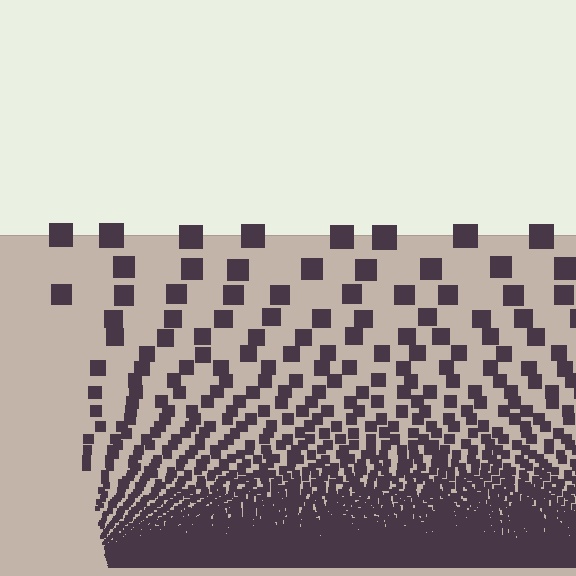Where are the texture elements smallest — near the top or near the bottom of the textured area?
Near the bottom.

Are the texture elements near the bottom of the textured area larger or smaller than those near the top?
Smaller. The gradient is inverted — elements near the bottom are smaller and denser.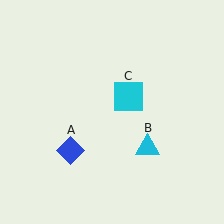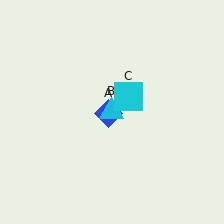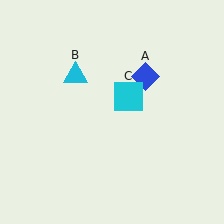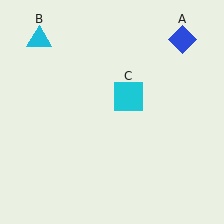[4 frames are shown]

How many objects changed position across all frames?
2 objects changed position: blue diamond (object A), cyan triangle (object B).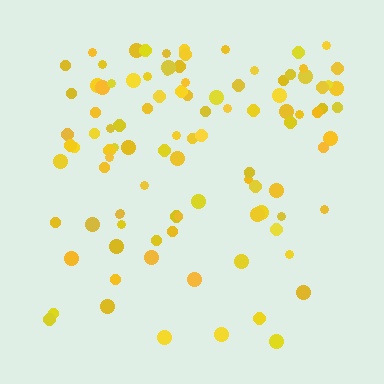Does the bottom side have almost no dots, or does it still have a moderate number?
Still a moderate number, just noticeably fewer than the top.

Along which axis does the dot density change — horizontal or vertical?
Vertical.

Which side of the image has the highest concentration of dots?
The top.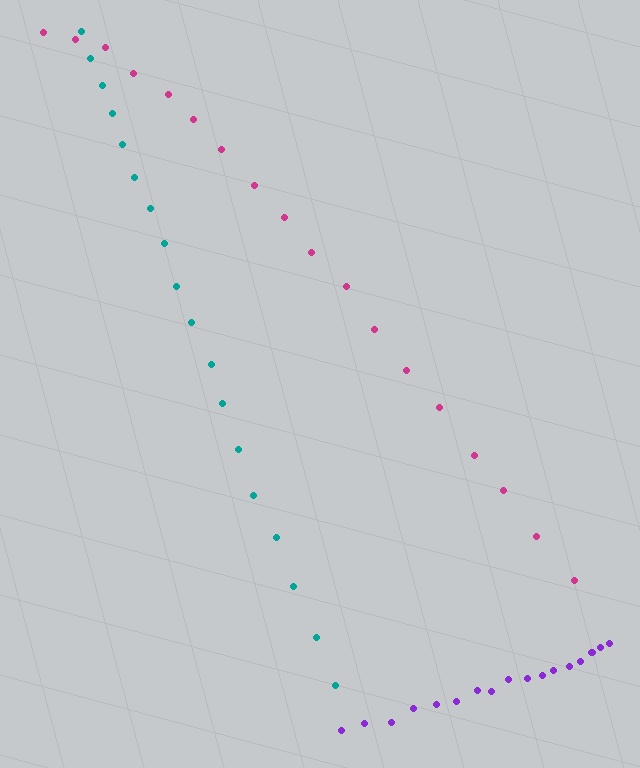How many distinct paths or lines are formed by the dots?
There are 3 distinct paths.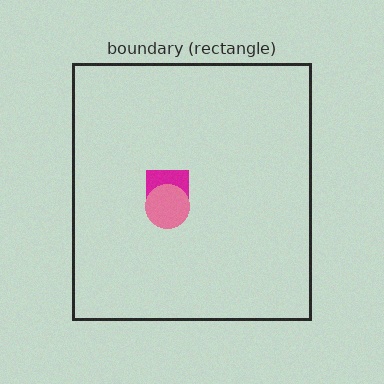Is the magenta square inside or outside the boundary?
Inside.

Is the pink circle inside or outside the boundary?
Inside.